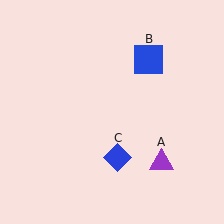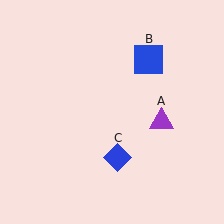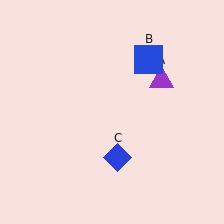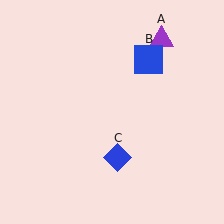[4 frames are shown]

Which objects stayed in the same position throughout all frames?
Blue square (object B) and blue diamond (object C) remained stationary.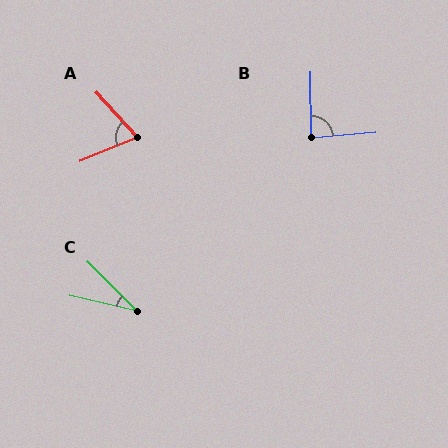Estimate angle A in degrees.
Approximately 70 degrees.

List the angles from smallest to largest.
C (32°), A (70°), B (86°).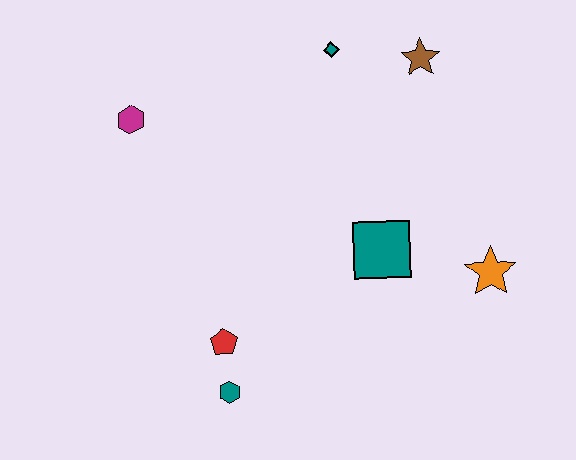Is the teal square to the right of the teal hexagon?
Yes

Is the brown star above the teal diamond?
No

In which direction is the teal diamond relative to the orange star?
The teal diamond is above the orange star.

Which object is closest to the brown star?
The teal diamond is closest to the brown star.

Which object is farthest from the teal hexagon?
The brown star is farthest from the teal hexagon.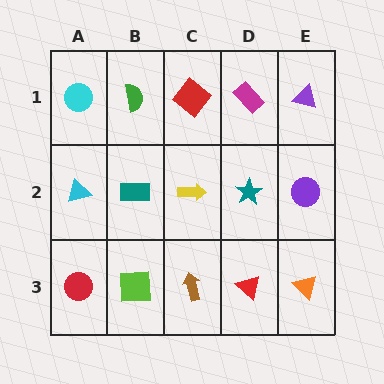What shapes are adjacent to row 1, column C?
A yellow arrow (row 2, column C), a green semicircle (row 1, column B), a magenta rectangle (row 1, column D).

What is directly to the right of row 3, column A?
A lime square.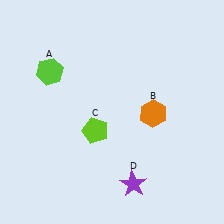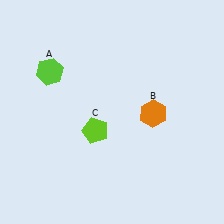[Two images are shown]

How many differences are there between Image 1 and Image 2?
There is 1 difference between the two images.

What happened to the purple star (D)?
The purple star (D) was removed in Image 2. It was in the bottom-right area of Image 1.